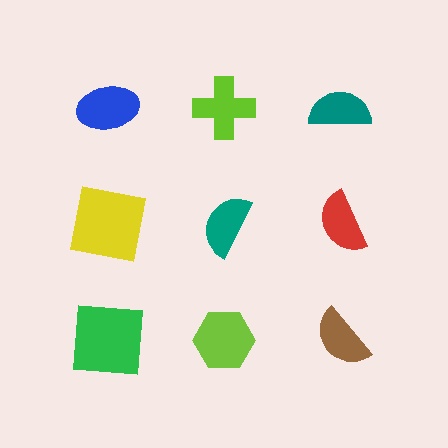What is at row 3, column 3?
A brown semicircle.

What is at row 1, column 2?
A lime cross.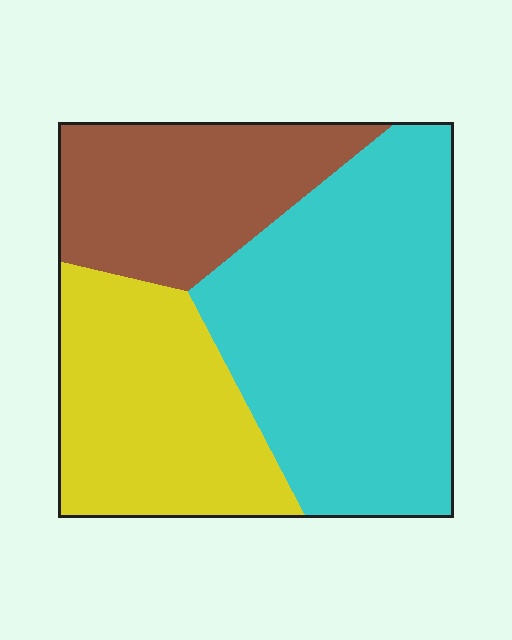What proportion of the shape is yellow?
Yellow covers around 30% of the shape.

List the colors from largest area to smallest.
From largest to smallest: cyan, yellow, brown.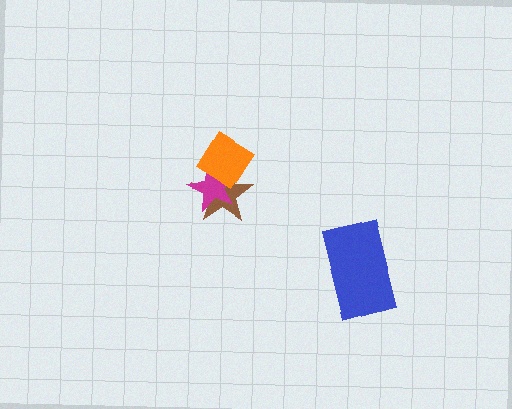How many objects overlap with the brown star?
2 objects overlap with the brown star.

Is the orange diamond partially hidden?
No, no other shape covers it.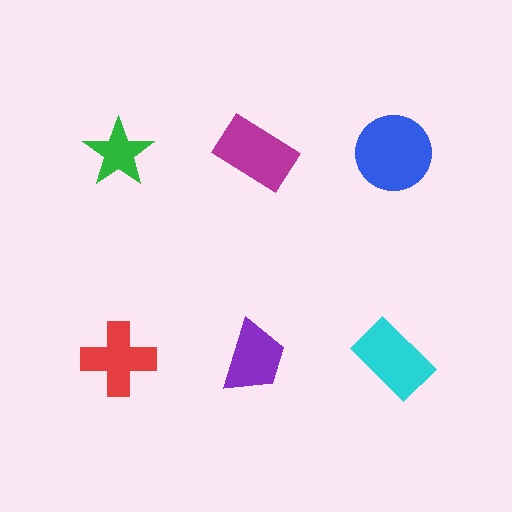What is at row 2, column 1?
A red cross.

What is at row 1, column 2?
A magenta rectangle.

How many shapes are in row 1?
3 shapes.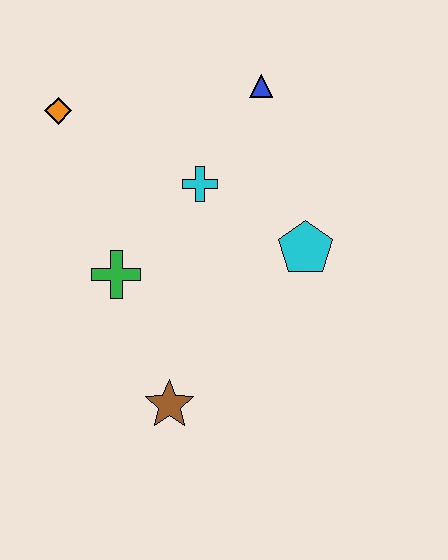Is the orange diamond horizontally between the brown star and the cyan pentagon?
No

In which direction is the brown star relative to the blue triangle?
The brown star is below the blue triangle.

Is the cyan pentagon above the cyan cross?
No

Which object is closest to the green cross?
The cyan cross is closest to the green cross.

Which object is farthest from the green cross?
The blue triangle is farthest from the green cross.